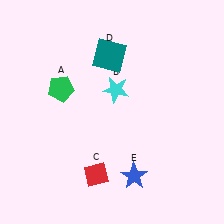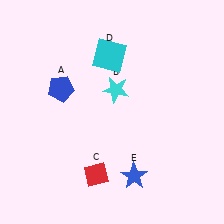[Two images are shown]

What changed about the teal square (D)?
In Image 1, D is teal. In Image 2, it changed to cyan.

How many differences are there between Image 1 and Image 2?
There are 2 differences between the two images.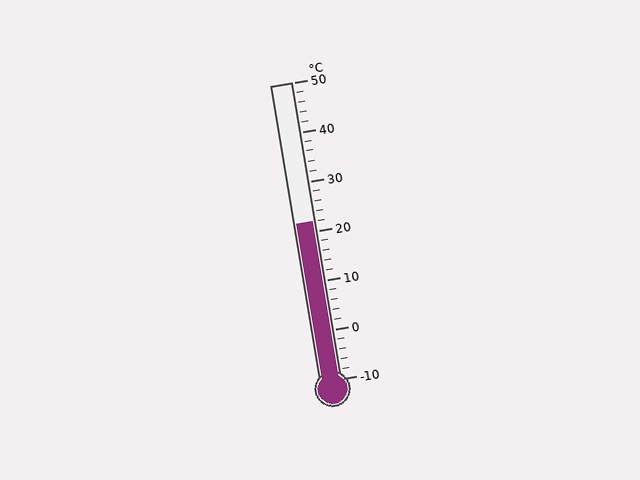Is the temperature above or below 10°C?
The temperature is above 10°C.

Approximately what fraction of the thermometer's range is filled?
The thermometer is filled to approximately 55% of its range.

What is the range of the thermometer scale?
The thermometer scale ranges from -10°C to 50°C.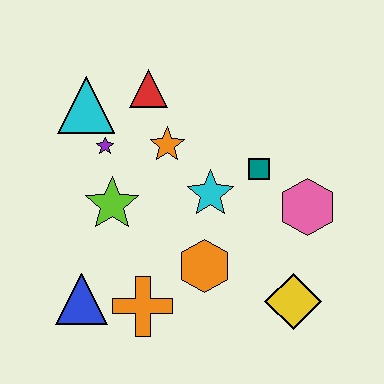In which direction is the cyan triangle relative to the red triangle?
The cyan triangle is to the left of the red triangle.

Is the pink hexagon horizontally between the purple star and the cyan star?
No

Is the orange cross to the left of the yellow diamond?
Yes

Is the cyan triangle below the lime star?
No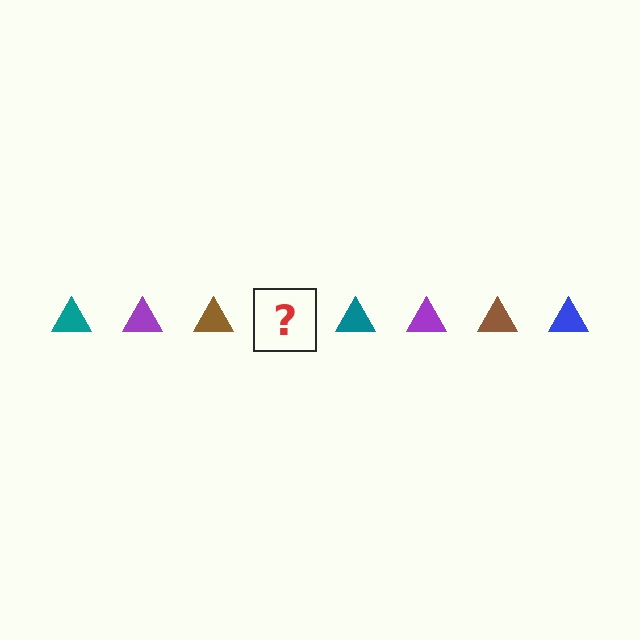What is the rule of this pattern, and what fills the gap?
The rule is that the pattern cycles through teal, purple, brown, blue triangles. The gap should be filled with a blue triangle.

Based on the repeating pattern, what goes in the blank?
The blank should be a blue triangle.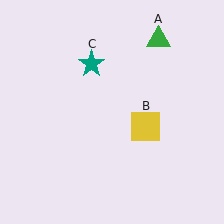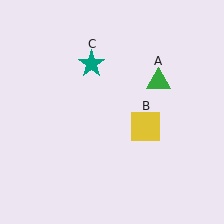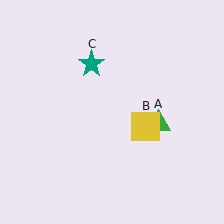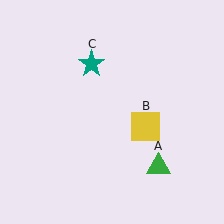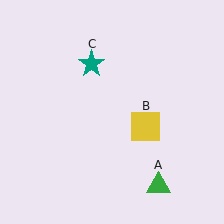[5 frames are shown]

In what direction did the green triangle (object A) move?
The green triangle (object A) moved down.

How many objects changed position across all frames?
1 object changed position: green triangle (object A).